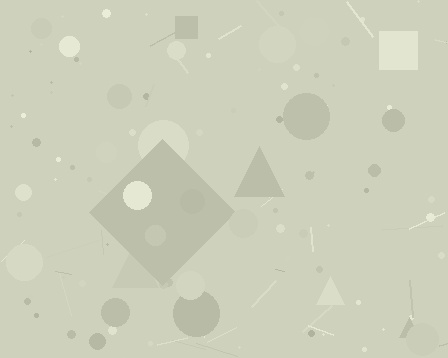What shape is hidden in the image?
A diamond is hidden in the image.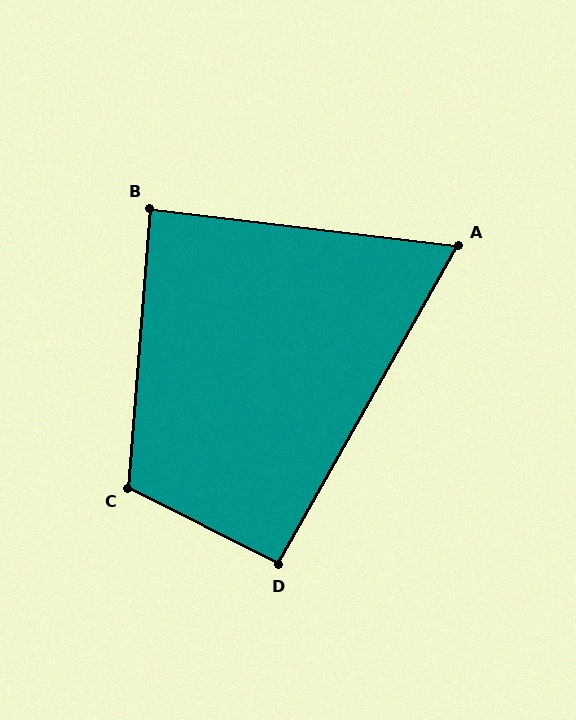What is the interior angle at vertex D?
Approximately 92 degrees (approximately right).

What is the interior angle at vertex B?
Approximately 88 degrees (approximately right).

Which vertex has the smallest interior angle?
A, at approximately 68 degrees.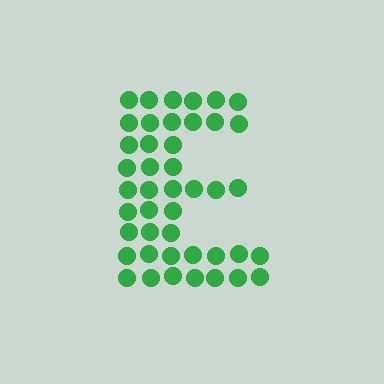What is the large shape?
The large shape is the letter E.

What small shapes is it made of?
It is made of small circles.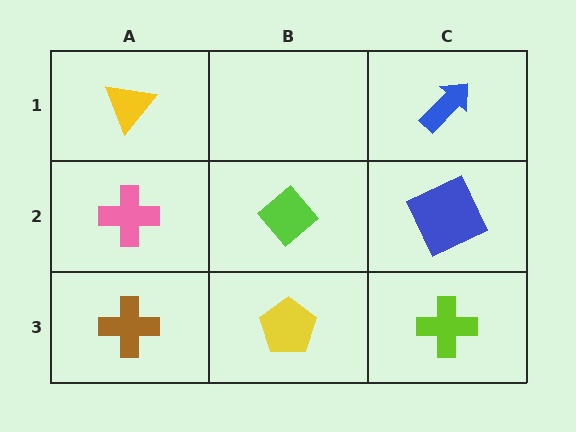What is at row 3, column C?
A lime cross.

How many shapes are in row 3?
3 shapes.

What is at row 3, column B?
A yellow pentagon.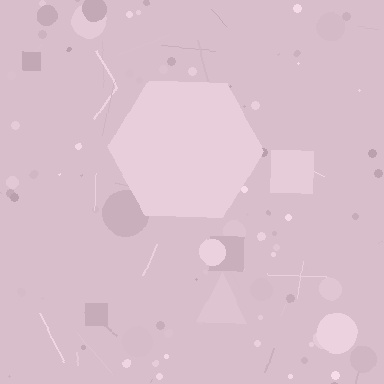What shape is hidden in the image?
A hexagon is hidden in the image.